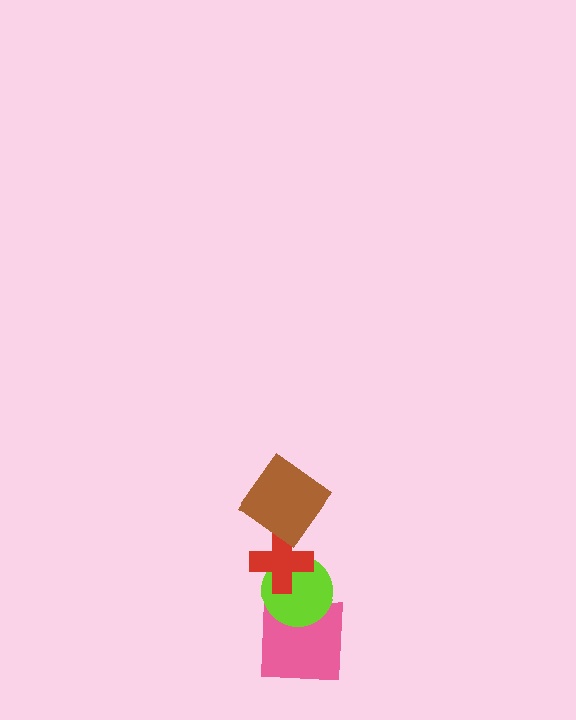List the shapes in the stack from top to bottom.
From top to bottom: the brown diamond, the red cross, the lime circle, the pink square.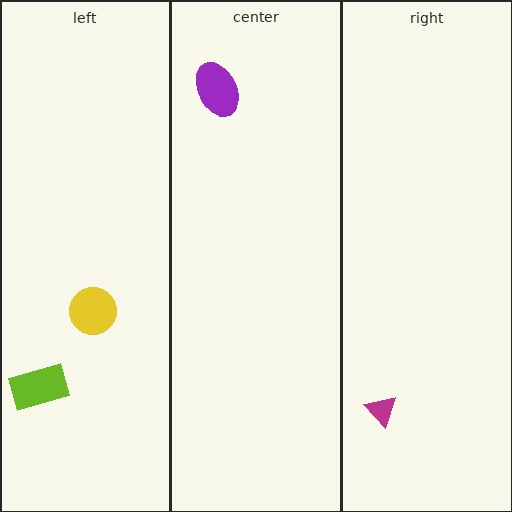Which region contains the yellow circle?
The left region.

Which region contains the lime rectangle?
The left region.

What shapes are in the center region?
The purple ellipse.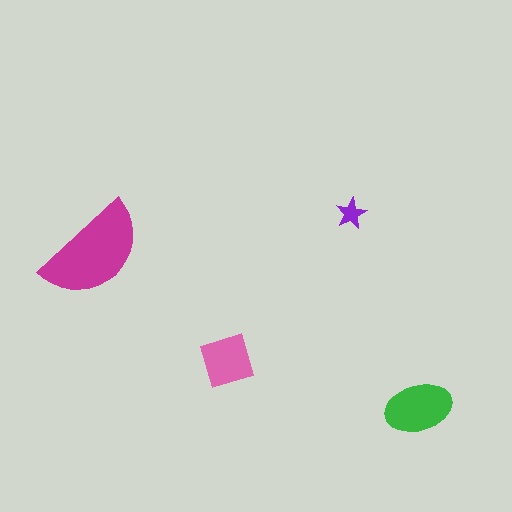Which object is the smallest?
The purple star.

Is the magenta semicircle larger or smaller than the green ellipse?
Larger.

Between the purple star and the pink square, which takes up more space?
The pink square.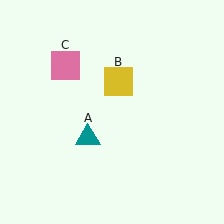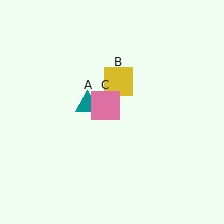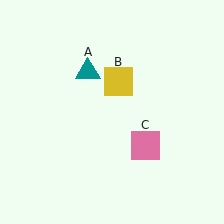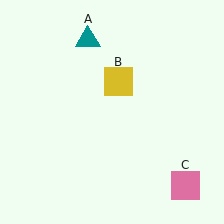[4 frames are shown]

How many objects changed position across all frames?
2 objects changed position: teal triangle (object A), pink square (object C).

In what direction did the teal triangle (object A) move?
The teal triangle (object A) moved up.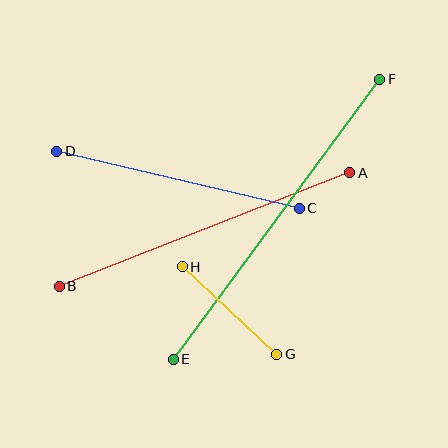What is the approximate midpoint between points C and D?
The midpoint is at approximately (178, 180) pixels.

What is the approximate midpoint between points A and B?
The midpoint is at approximately (205, 230) pixels.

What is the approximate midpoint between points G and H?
The midpoint is at approximately (230, 310) pixels.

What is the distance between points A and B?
The distance is approximately 312 pixels.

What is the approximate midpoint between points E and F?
The midpoint is at approximately (277, 219) pixels.